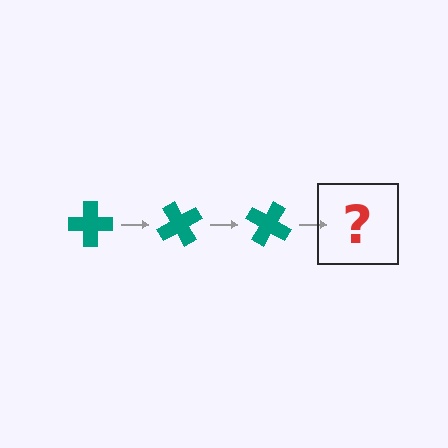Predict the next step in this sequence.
The next step is a teal cross rotated 180 degrees.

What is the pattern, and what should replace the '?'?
The pattern is that the cross rotates 60 degrees each step. The '?' should be a teal cross rotated 180 degrees.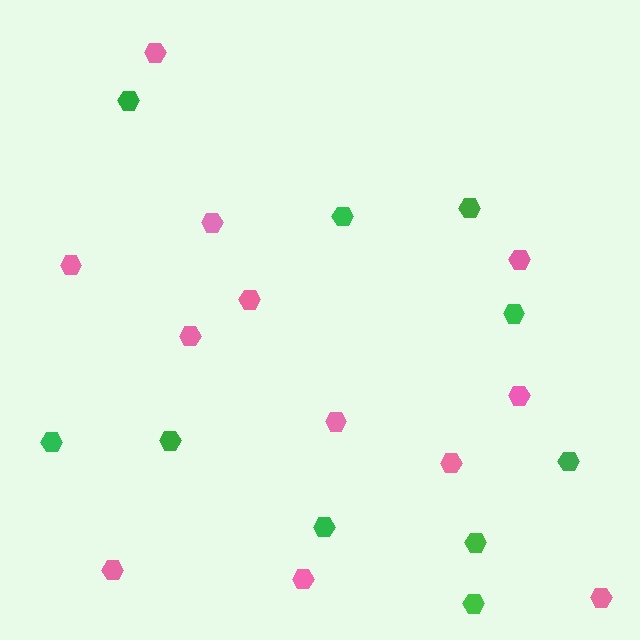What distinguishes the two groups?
There are 2 groups: one group of pink hexagons (12) and one group of green hexagons (10).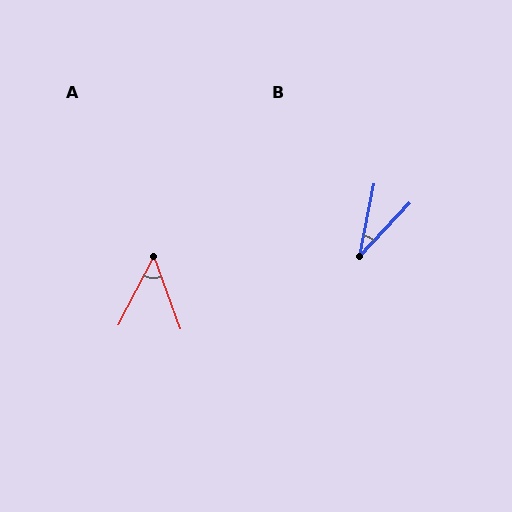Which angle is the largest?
A, at approximately 48 degrees.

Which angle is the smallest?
B, at approximately 32 degrees.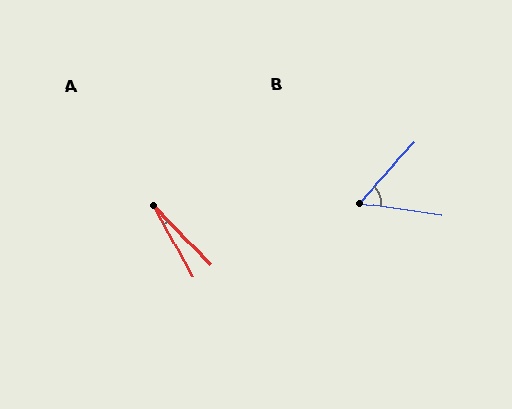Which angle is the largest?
B, at approximately 56 degrees.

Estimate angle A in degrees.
Approximately 15 degrees.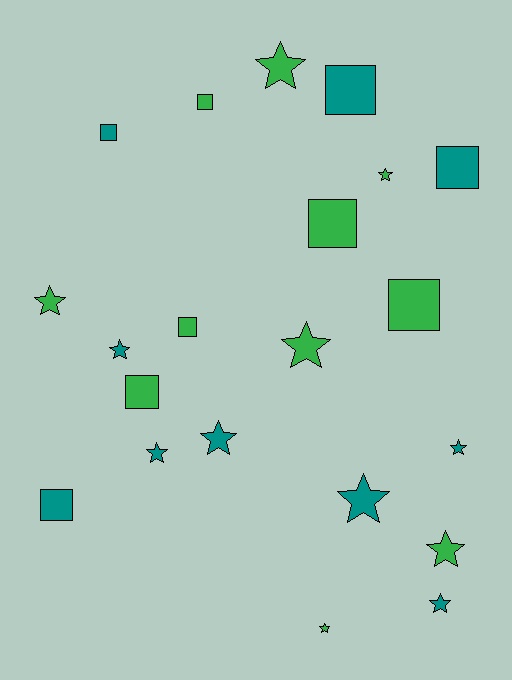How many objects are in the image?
There are 21 objects.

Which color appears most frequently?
Green, with 11 objects.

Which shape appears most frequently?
Star, with 12 objects.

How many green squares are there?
There are 5 green squares.